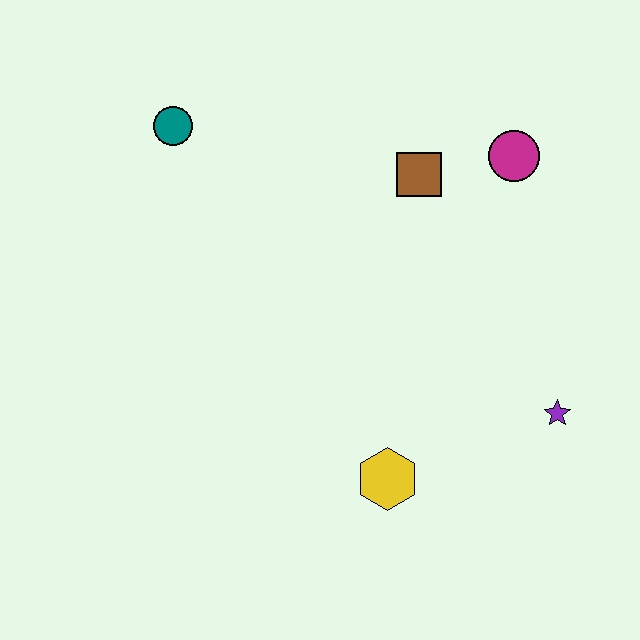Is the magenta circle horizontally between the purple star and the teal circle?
Yes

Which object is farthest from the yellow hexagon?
The teal circle is farthest from the yellow hexagon.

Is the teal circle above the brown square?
Yes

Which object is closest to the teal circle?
The brown square is closest to the teal circle.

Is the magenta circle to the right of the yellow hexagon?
Yes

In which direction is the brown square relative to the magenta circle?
The brown square is to the left of the magenta circle.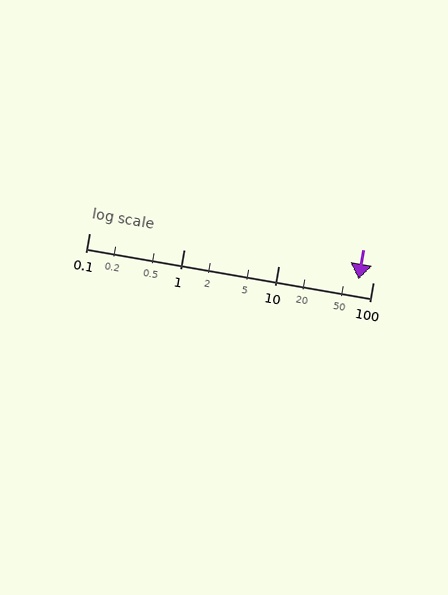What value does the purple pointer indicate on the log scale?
The pointer indicates approximately 70.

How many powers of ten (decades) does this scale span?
The scale spans 3 decades, from 0.1 to 100.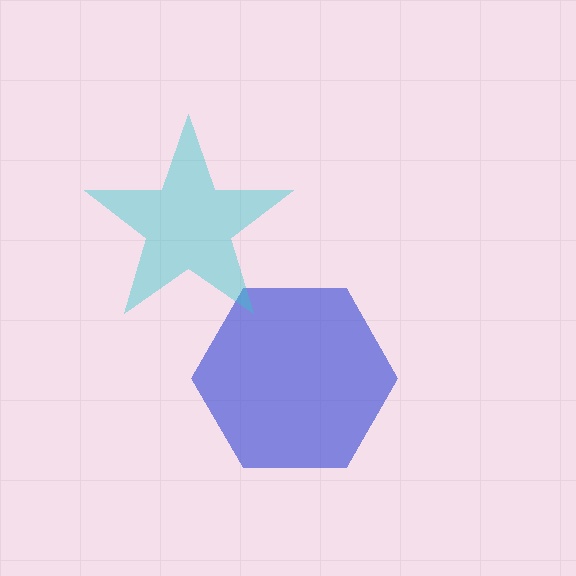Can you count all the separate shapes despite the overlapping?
Yes, there are 2 separate shapes.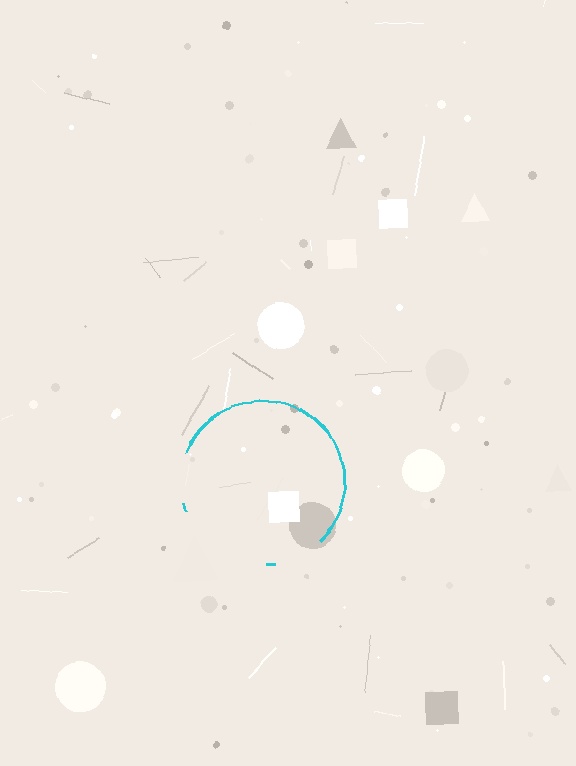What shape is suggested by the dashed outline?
The dashed outline suggests a circle.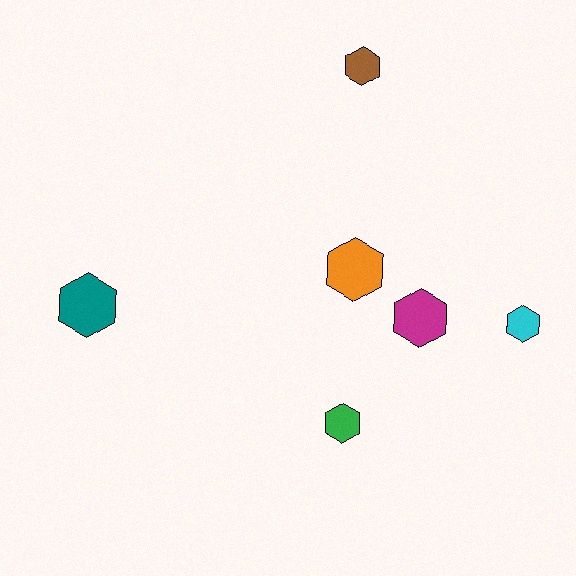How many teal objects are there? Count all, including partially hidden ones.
There is 1 teal object.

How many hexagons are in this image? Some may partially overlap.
There are 6 hexagons.